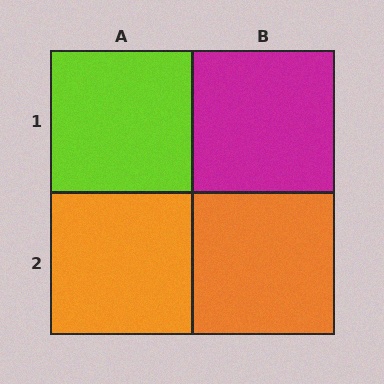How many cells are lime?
1 cell is lime.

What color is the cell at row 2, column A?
Orange.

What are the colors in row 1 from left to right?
Lime, magenta.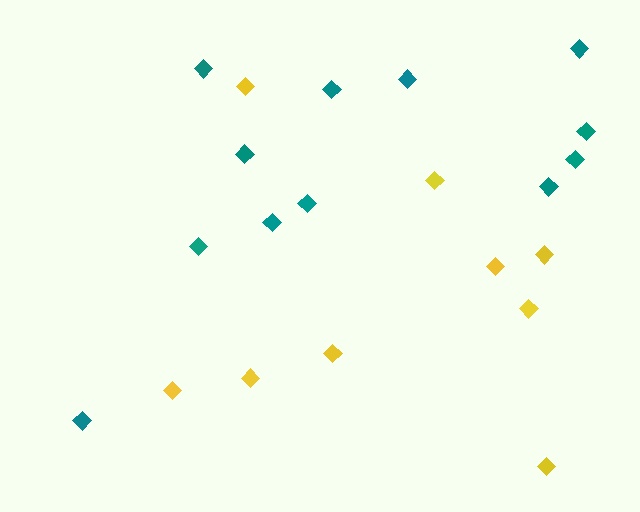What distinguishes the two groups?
There are 2 groups: one group of yellow diamonds (9) and one group of teal diamonds (12).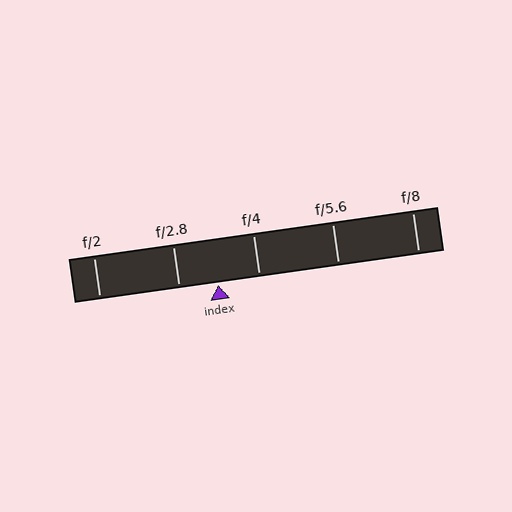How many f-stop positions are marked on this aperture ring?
There are 5 f-stop positions marked.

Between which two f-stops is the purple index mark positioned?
The index mark is between f/2.8 and f/4.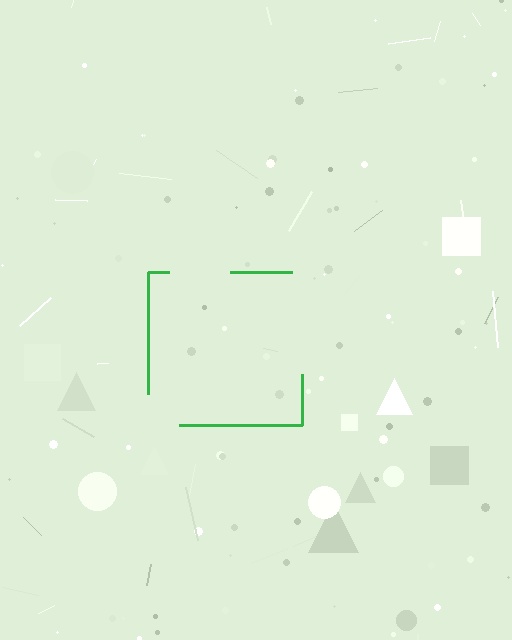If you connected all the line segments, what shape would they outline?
They would outline a square.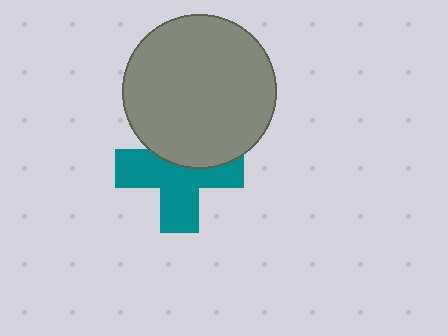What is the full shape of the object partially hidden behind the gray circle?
The partially hidden object is a teal cross.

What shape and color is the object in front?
The object in front is a gray circle.